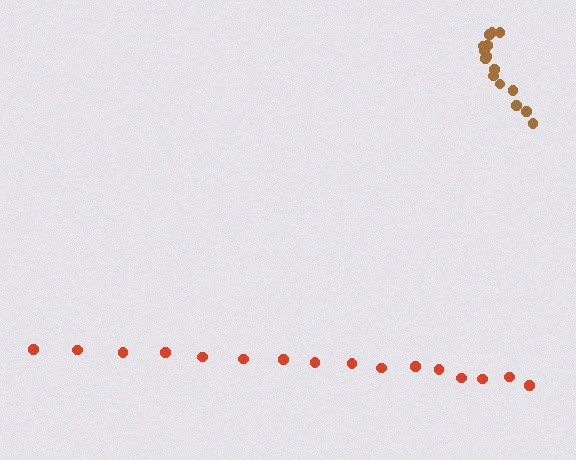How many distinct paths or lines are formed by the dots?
There are 2 distinct paths.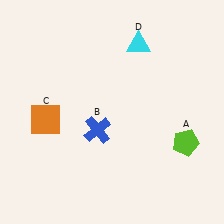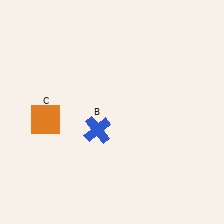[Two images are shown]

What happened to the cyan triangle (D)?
The cyan triangle (D) was removed in Image 2. It was in the top-right area of Image 1.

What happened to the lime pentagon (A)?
The lime pentagon (A) was removed in Image 2. It was in the bottom-right area of Image 1.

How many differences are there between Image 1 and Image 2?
There are 2 differences between the two images.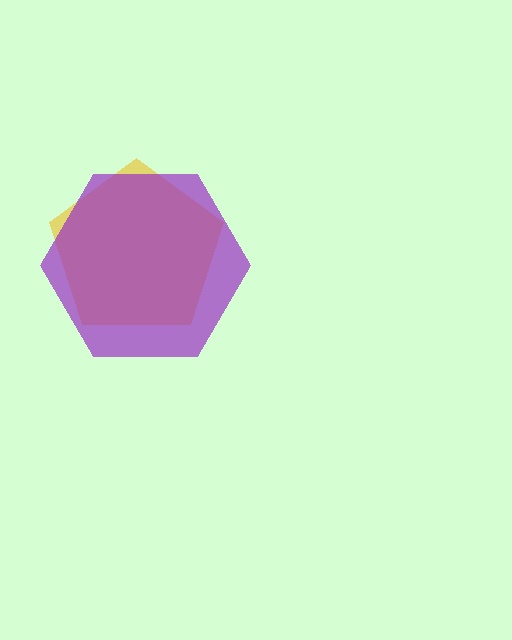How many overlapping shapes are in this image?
There are 2 overlapping shapes in the image.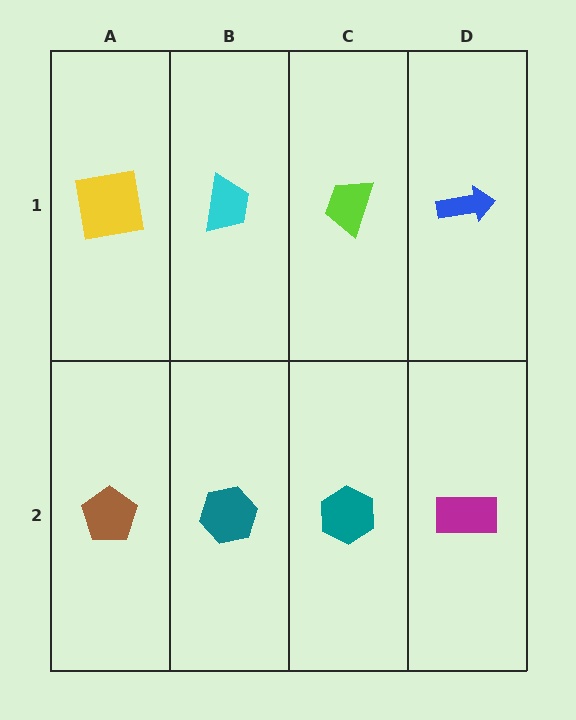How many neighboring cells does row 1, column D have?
2.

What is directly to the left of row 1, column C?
A cyan trapezoid.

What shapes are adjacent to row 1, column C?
A teal hexagon (row 2, column C), a cyan trapezoid (row 1, column B), a blue arrow (row 1, column D).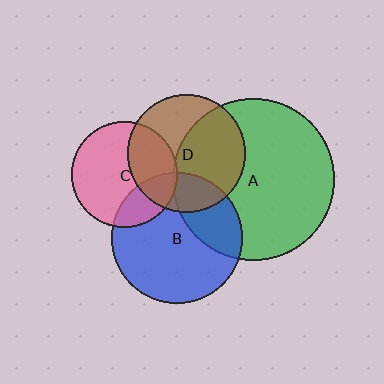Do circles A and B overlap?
Yes.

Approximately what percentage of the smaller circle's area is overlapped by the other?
Approximately 30%.